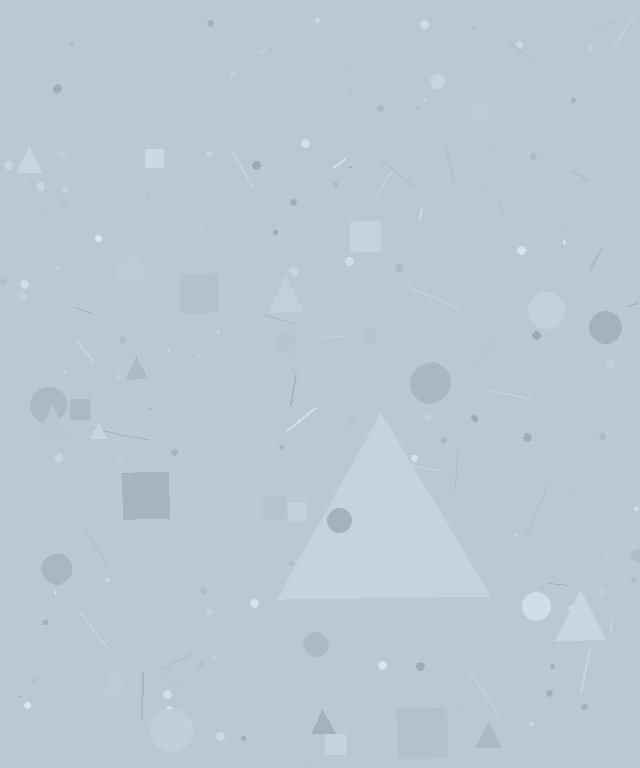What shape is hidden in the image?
A triangle is hidden in the image.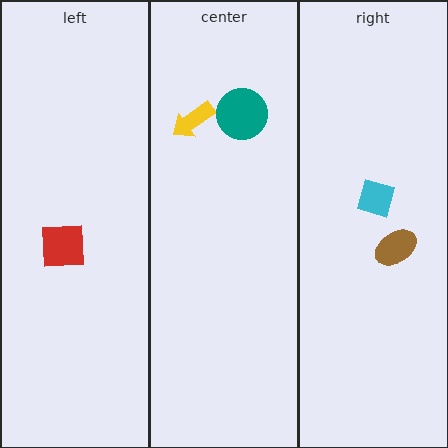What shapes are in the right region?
The cyan diamond, the brown ellipse.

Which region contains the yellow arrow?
The center region.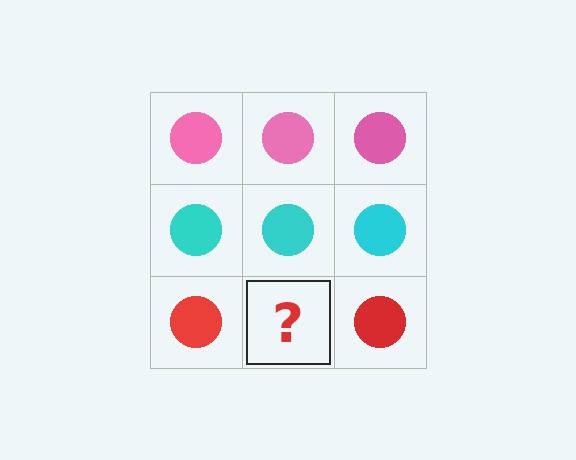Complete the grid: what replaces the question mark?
The question mark should be replaced with a red circle.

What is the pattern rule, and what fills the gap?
The rule is that each row has a consistent color. The gap should be filled with a red circle.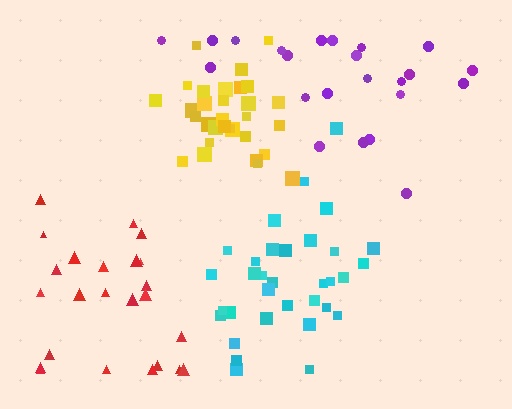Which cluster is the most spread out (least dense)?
Purple.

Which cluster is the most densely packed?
Yellow.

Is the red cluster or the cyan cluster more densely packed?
Cyan.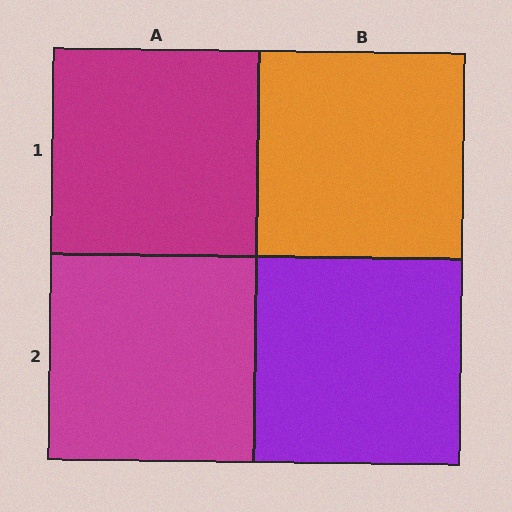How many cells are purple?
1 cell is purple.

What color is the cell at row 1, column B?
Orange.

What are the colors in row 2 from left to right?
Magenta, purple.